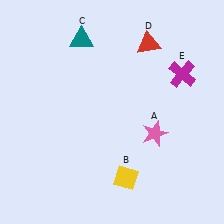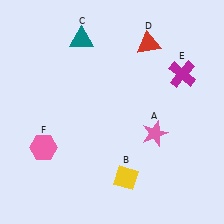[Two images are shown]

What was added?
A pink hexagon (F) was added in Image 2.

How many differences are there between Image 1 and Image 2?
There is 1 difference between the two images.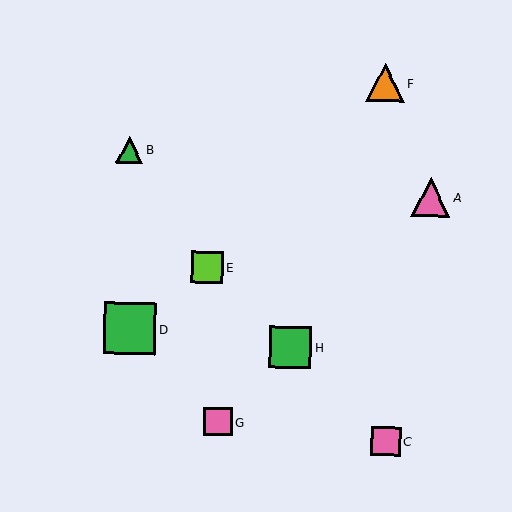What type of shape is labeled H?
Shape H is a green square.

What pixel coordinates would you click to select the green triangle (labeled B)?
Click at (129, 150) to select the green triangle B.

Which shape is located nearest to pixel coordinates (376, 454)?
The pink square (labeled C) at (386, 441) is nearest to that location.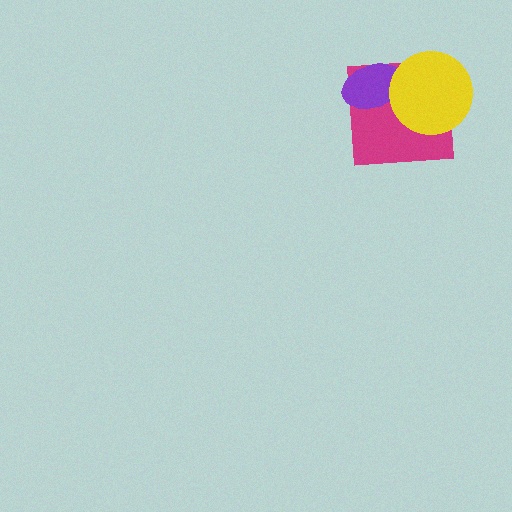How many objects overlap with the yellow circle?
2 objects overlap with the yellow circle.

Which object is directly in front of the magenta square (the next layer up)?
The purple ellipse is directly in front of the magenta square.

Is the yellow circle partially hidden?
No, no other shape covers it.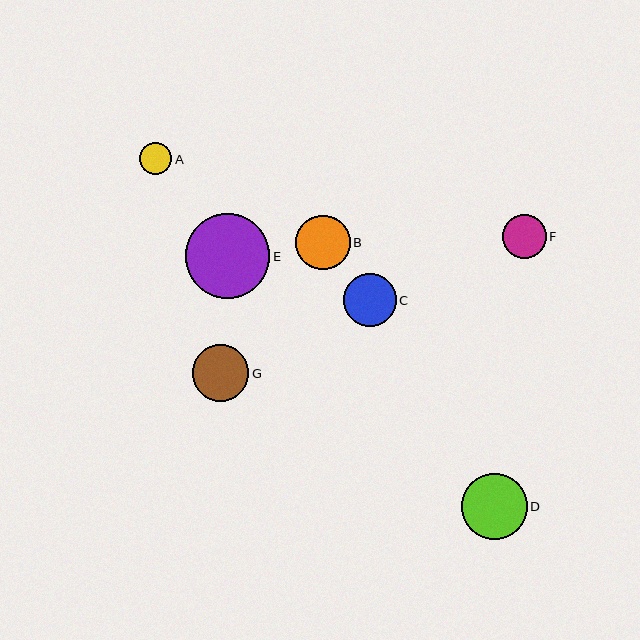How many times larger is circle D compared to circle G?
Circle D is approximately 1.2 times the size of circle G.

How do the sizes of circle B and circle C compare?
Circle B and circle C are approximately the same size.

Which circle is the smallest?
Circle A is the smallest with a size of approximately 32 pixels.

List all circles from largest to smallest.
From largest to smallest: E, D, G, B, C, F, A.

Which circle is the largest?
Circle E is the largest with a size of approximately 85 pixels.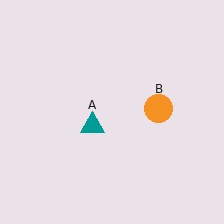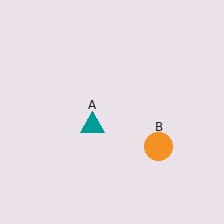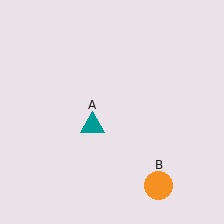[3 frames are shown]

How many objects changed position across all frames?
1 object changed position: orange circle (object B).